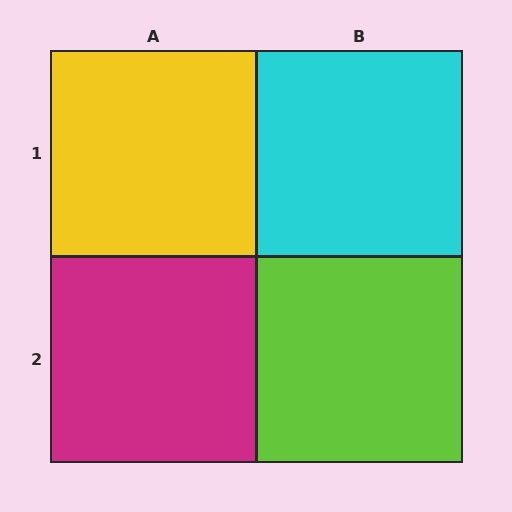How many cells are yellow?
1 cell is yellow.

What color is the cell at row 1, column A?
Yellow.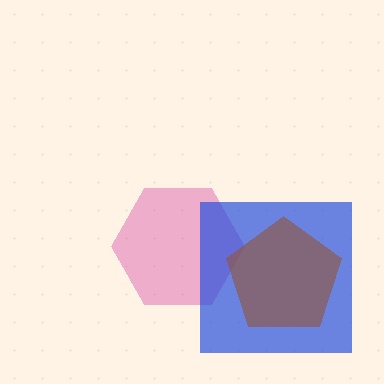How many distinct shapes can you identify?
There are 3 distinct shapes: a pink hexagon, a blue square, a brown pentagon.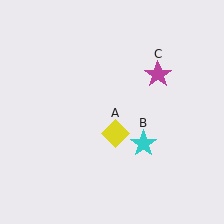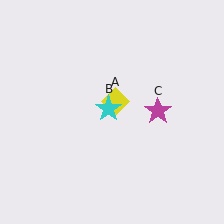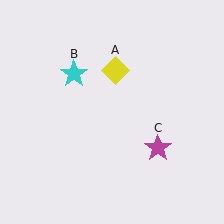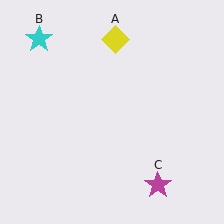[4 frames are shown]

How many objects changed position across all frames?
3 objects changed position: yellow diamond (object A), cyan star (object B), magenta star (object C).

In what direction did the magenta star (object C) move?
The magenta star (object C) moved down.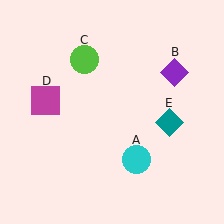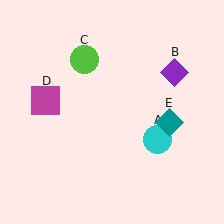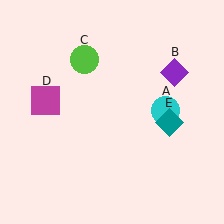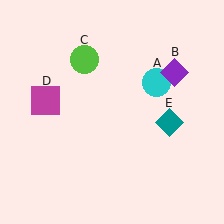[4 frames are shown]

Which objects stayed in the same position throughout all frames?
Purple diamond (object B) and lime circle (object C) and magenta square (object D) and teal diamond (object E) remained stationary.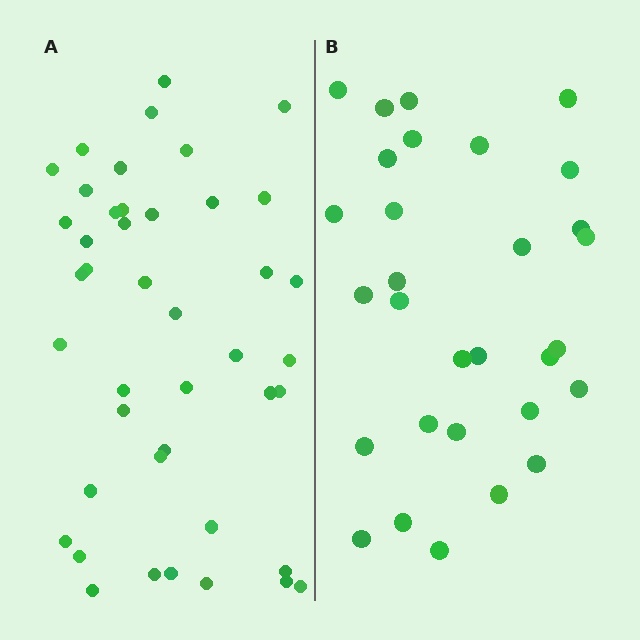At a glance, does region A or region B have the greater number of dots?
Region A (the left region) has more dots.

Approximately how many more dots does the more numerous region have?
Region A has approximately 15 more dots than region B.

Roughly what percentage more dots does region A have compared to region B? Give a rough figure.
About 45% more.